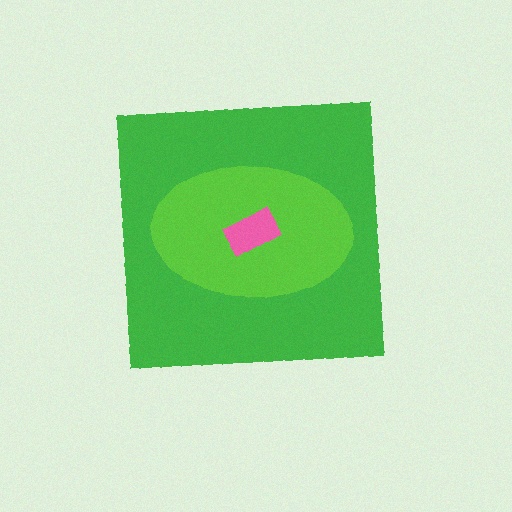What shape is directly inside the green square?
The lime ellipse.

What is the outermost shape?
The green square.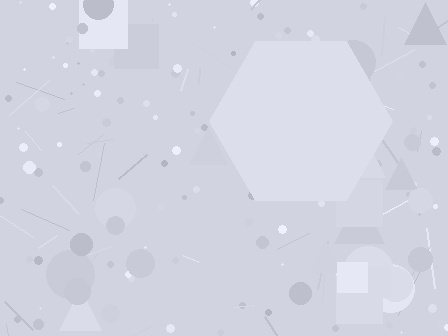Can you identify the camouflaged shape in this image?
The camouflaged shape is a hexagon.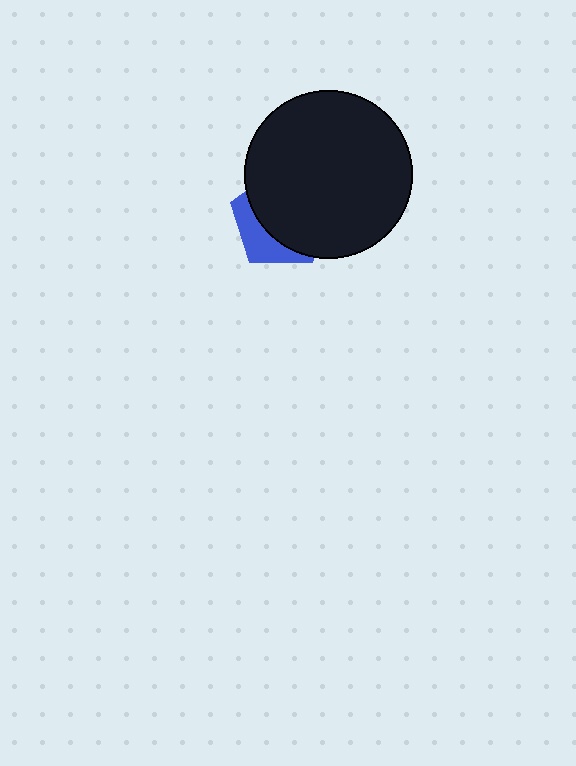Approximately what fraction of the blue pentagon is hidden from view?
Roughly 69% of the blue pentagon is hidden behind the black circle.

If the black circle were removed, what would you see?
You would see the complete blue pentagon.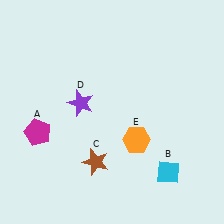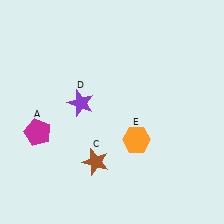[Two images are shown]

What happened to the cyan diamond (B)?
The cyan diamond (B) was removed in Image 2. It was in the bottom-right area of Image 1.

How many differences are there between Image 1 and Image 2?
There is 1 difference between the two images.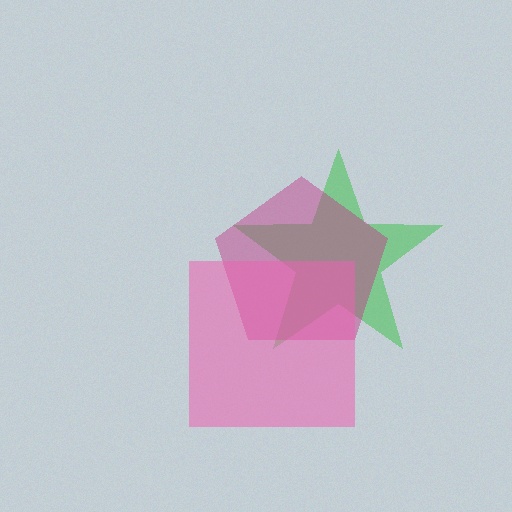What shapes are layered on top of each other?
The layered shapes are: a green star, a magenta pentagon, a pink square.